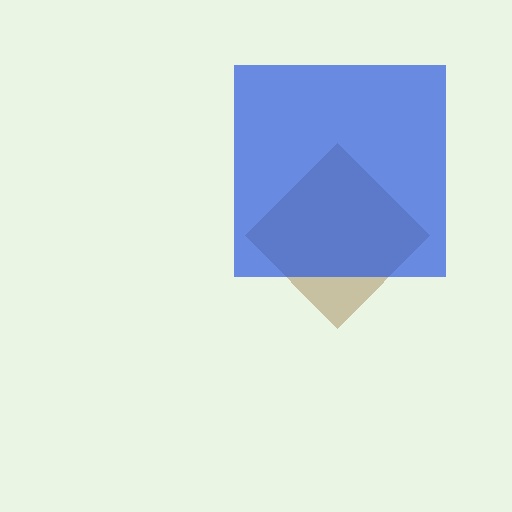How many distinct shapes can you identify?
There are 2 distinct shapes: a brown diamond, a blue square.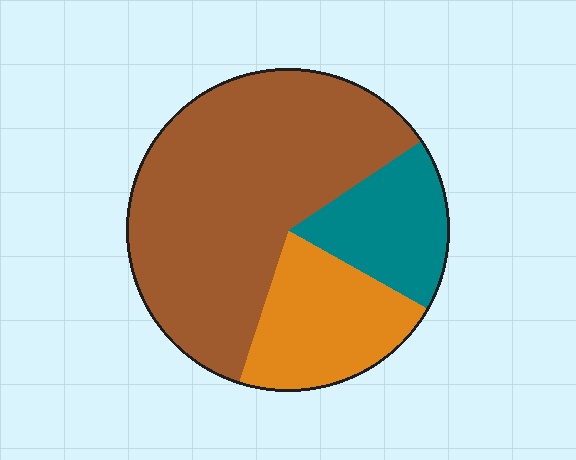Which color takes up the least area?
Teal, at roughly 15%.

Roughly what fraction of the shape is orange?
Orange covers 22% of the shape.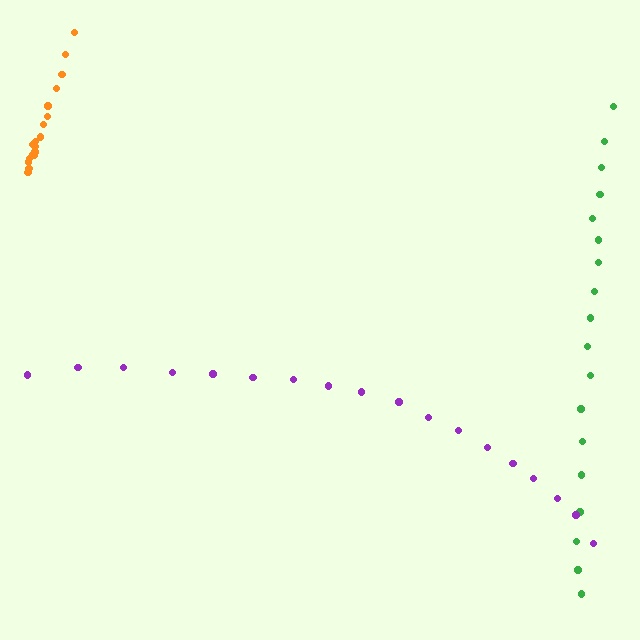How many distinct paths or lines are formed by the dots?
There are 3 distinct paths.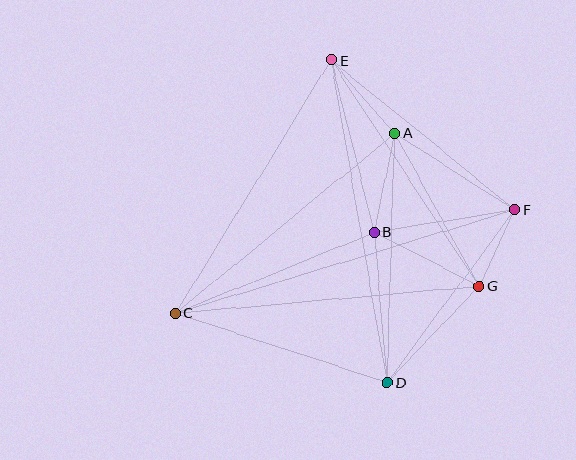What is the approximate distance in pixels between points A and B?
The distance between A and B is approximately 101 pixels.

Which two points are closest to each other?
Points F and G are closest to each other.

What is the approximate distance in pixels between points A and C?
The distance between A and C is approximately 284 pixels.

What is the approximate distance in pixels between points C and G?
The distance between C and G is approximately 305 pixels.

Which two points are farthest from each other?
Points C and F are farthest from each other.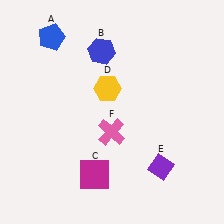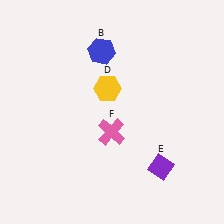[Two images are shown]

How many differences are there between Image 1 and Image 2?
There are 2 differences between the two images.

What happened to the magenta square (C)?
The magenta square (C) was removed in Image 2. It was in the bottom-left area of Image 1.